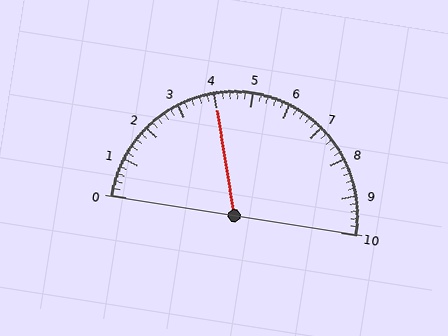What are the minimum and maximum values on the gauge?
The gauge ranges from 0 to 10.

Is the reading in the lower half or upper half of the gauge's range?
The reading is in the lower half of the range (0 to 10).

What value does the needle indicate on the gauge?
The needle indicates approximately 4.0.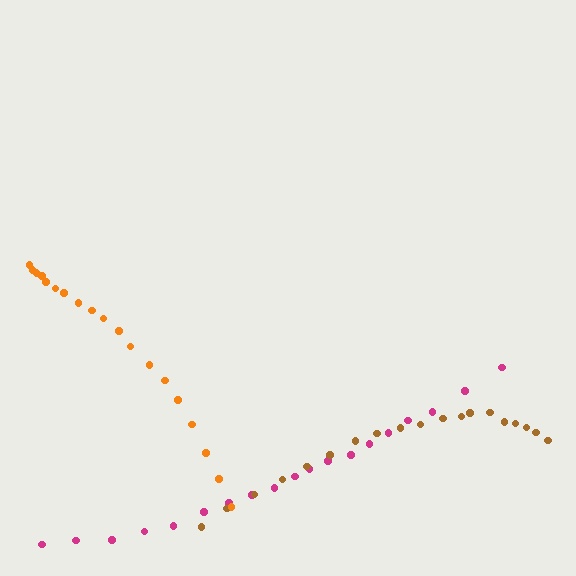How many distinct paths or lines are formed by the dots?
There are 3 distinct paths.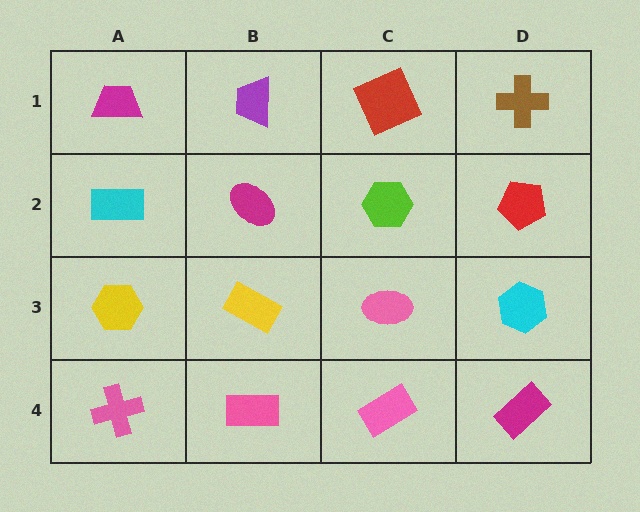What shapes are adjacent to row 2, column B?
A purple trapezoid (row 1, column B), a yellow rectangle (row 3, column B), a cyan rectangle (row 2, column A), a lime hexagon (row 2, column C).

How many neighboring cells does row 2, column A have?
3.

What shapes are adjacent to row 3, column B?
A magenta ellipse (row 2, column B), a pink rectangle (row 4, column B), a yellow hexagon (row 3, column A), a pink ellipse (row 3, column C).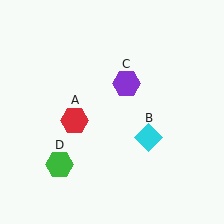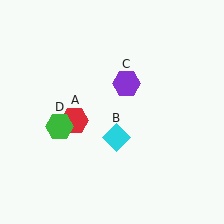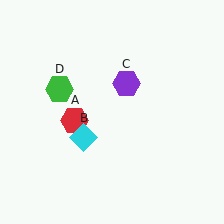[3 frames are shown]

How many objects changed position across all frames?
2 objects changed position: cyan diamond (object B), green hexagon (object D).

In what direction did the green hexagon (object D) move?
The green hexagon (object D) moved up.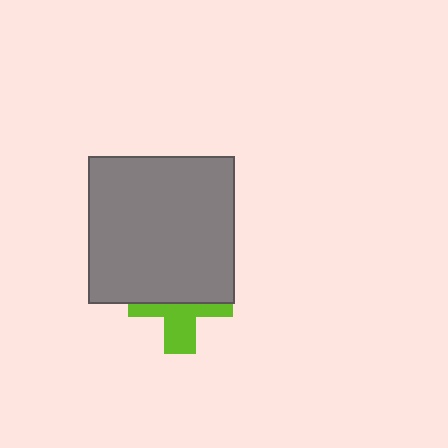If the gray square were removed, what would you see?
You would see the complete lime cross.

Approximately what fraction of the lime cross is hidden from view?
Roughly 54% of the lime cross is hidden behind the gray square.